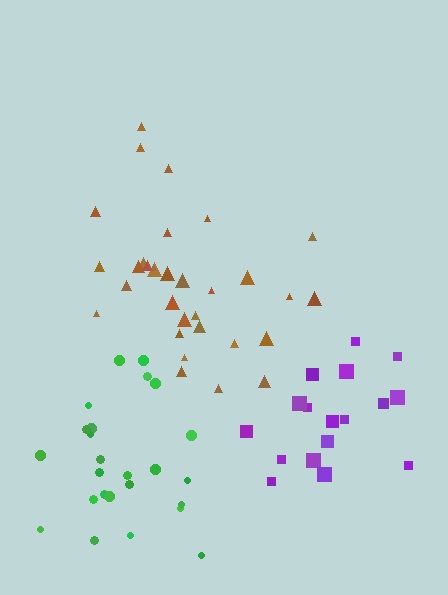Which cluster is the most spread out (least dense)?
Brown.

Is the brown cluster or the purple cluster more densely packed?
Purple.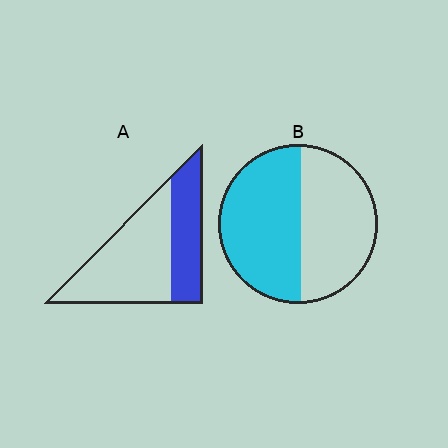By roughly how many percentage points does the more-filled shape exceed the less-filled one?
By roughly 15 percentage points (B over A).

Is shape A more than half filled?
No.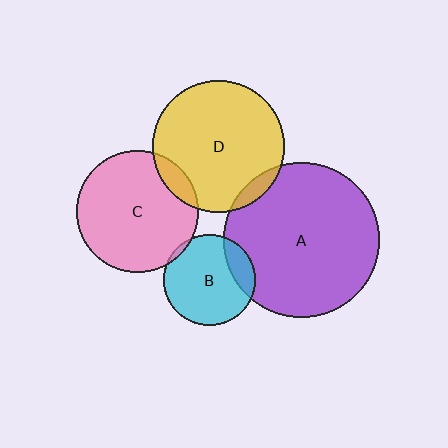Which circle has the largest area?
Circle A (purple).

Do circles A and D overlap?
Yes.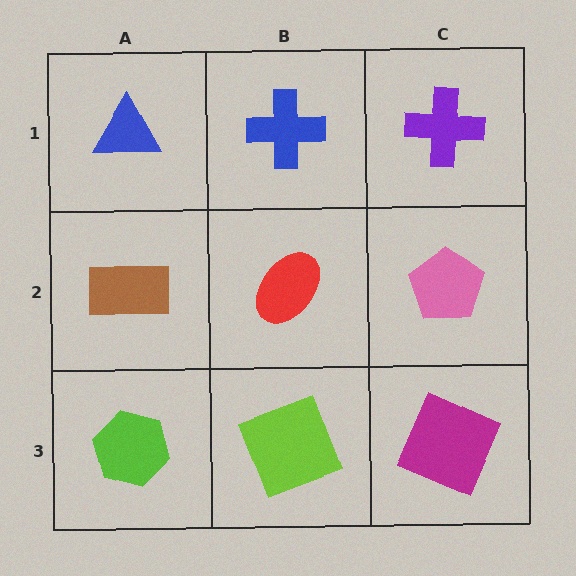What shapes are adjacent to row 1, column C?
A pink pentagon (row 2, column C), a blue cross (row 1, column B).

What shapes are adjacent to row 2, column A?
A blue triangle (row 1, column A), a lime hexagon (row 3, column A), a red ellipse (row 2, column B).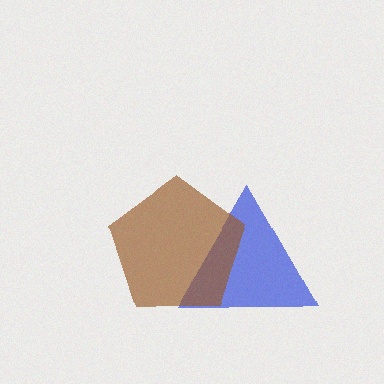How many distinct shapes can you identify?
There are 2 distinct shapes: a blue triangle, a brown pentagon.